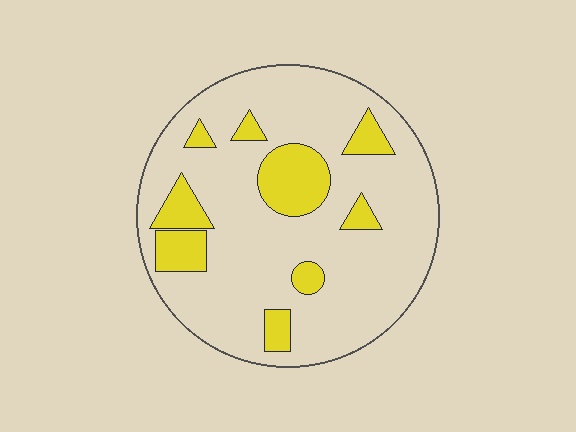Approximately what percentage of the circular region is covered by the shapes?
Approximately 20%.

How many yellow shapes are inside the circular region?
9.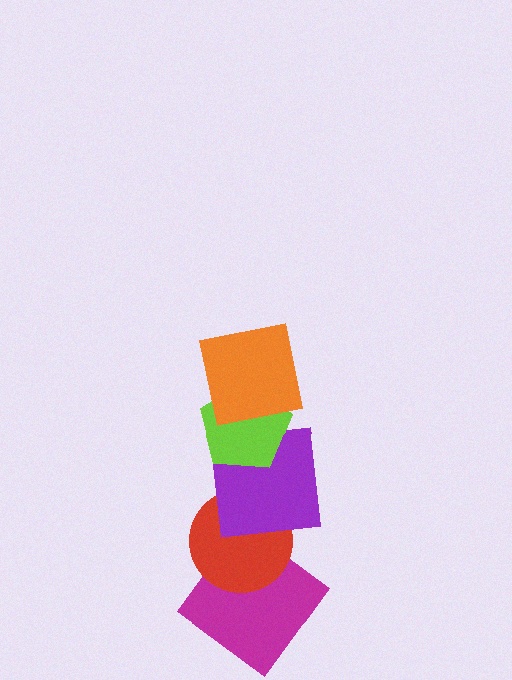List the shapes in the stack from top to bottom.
From top to bottom: the orange square, the lime pentagon, the purple square, the red circle, the magenta diamond.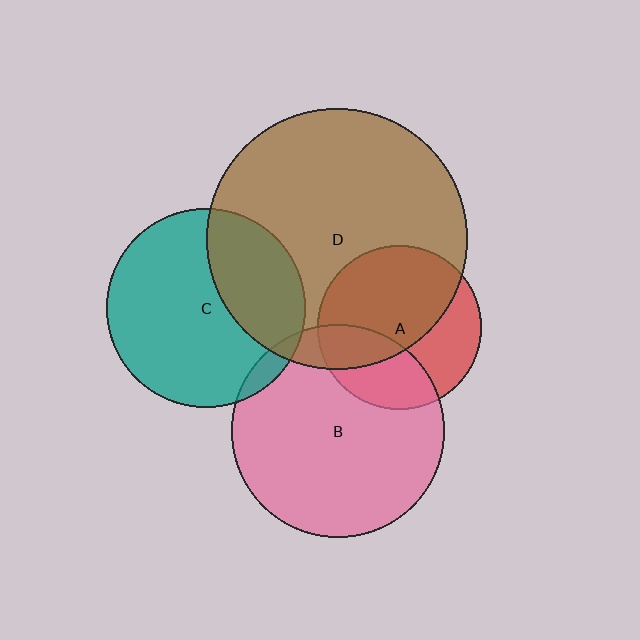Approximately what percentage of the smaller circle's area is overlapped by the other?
Approximately 60%.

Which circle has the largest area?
Circle D (brown).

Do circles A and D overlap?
Yes.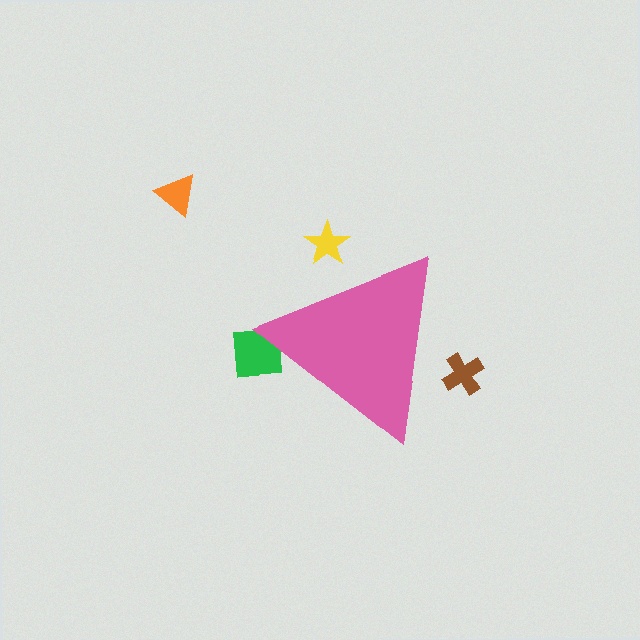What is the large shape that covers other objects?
A pink triangle.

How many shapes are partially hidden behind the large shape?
3 shapes are partially hidden.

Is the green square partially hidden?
Yes, the green square is partially hidden behind the pink triangle.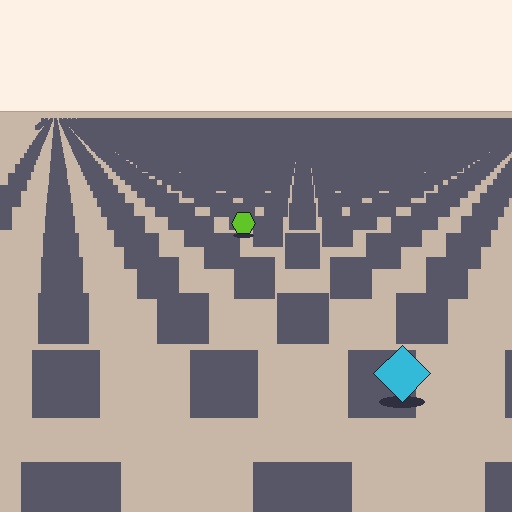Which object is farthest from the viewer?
The lime hexagon is farthest from the viewer. It appears smaller and the ground texture around it is denser.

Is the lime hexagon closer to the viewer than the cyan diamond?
No. The cyan diamond is closer — you can tell from the texture gradient: the ground texture is coarser near it.